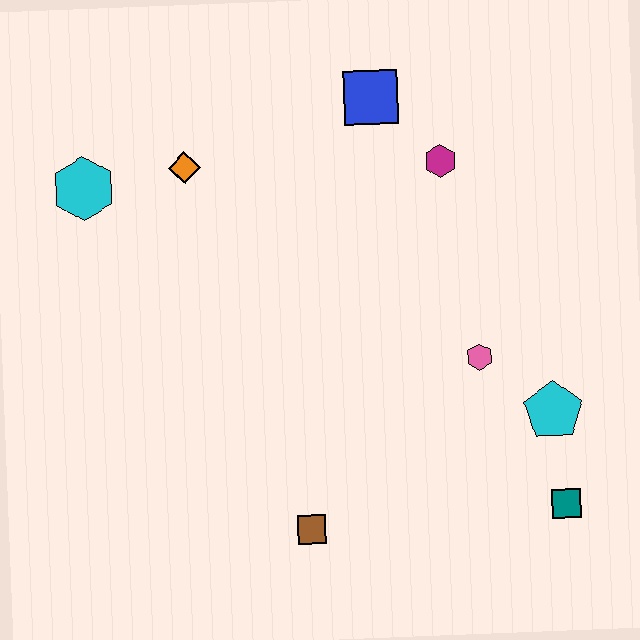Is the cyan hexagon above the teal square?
Yes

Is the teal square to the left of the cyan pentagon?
No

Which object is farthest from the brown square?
The blue square is farthest from the brown square.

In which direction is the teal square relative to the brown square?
The teal square is to the right of the brown square.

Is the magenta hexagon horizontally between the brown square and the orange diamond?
No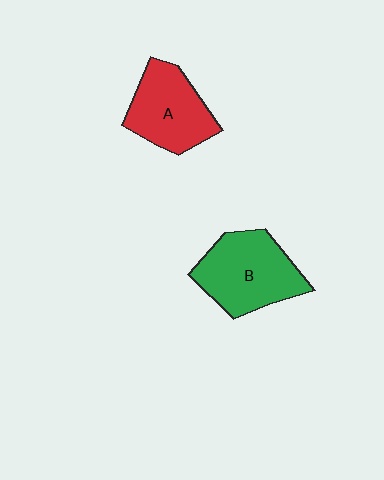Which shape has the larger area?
Shape B (green).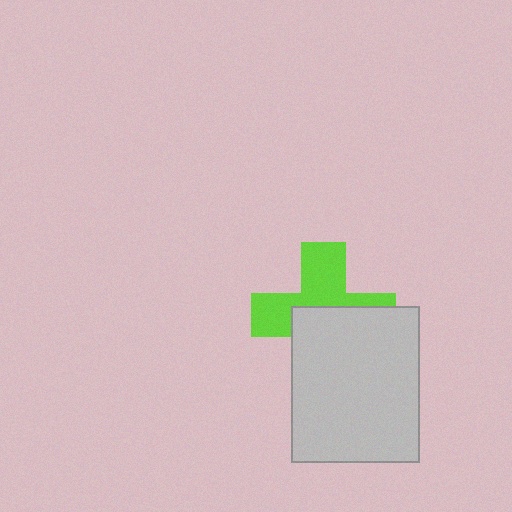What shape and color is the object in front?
The object in front is a light gray rectangle.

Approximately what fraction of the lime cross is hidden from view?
Roughly 51% of the lime cross is hidden behind the light gray rectangle.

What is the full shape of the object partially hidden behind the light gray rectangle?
The partially hidden object is a lime cross.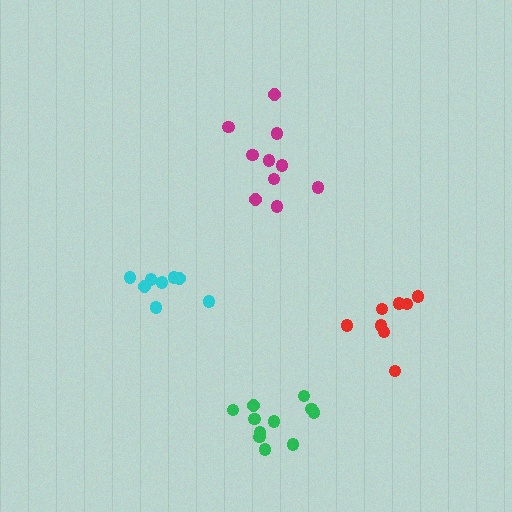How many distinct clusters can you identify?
There are 4 distinct clusters.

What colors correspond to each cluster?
The clusters are colored: cyan, red, green, magenta.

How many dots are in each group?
Group 1: 8 dots, Group 2: 8 dots, Group 3: 11 dots, Group 4: 10 dots (37 total).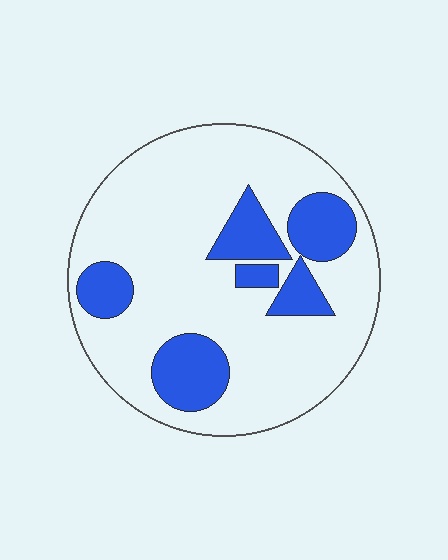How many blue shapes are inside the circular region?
6.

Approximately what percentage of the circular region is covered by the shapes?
Approximately 25%.